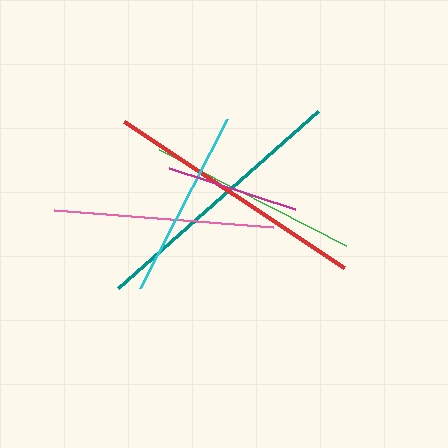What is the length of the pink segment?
The pink segment is approximately 219 pixels long.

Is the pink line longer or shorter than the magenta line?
The pink line is longer than the magenta line.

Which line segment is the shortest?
The magenta line is the shortest at approximately 132 pixels.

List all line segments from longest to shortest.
From longest to shortest: teal, red, pink, green, cyan, magenta.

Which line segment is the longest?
The teal line is the longest at approximately 267 pixels.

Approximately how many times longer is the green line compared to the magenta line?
The green line is approximately 1.6 times the length of the magenta line.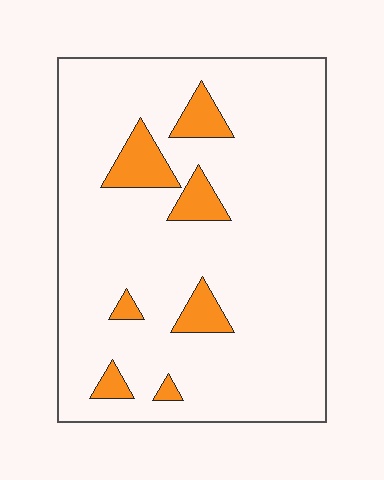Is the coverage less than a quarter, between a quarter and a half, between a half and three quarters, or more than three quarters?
Less than a quarter.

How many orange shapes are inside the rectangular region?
7.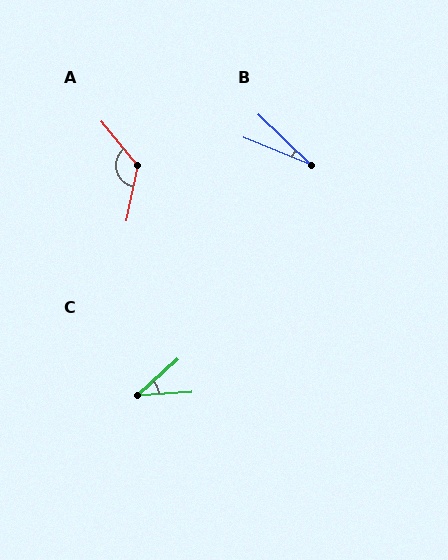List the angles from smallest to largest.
B (22°), C (39°), A (129°).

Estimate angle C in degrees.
Approximately 39 degrees.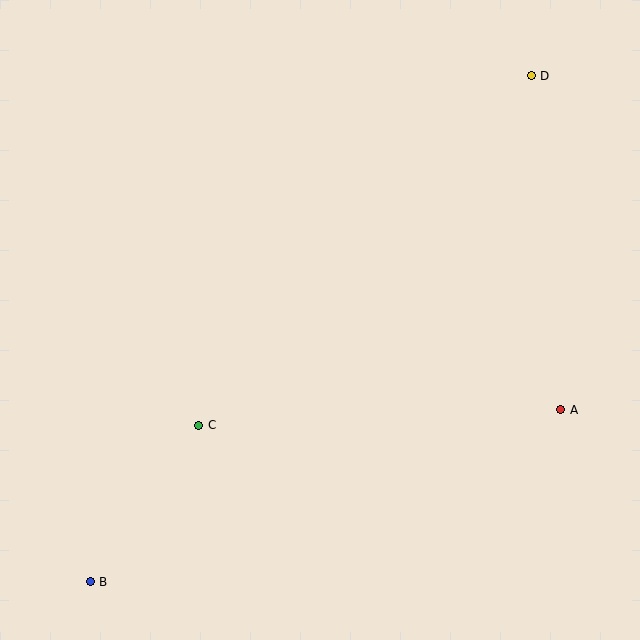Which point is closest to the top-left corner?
Point C is closest to the top-left corner.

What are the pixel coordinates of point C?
Point C is at (199, 425).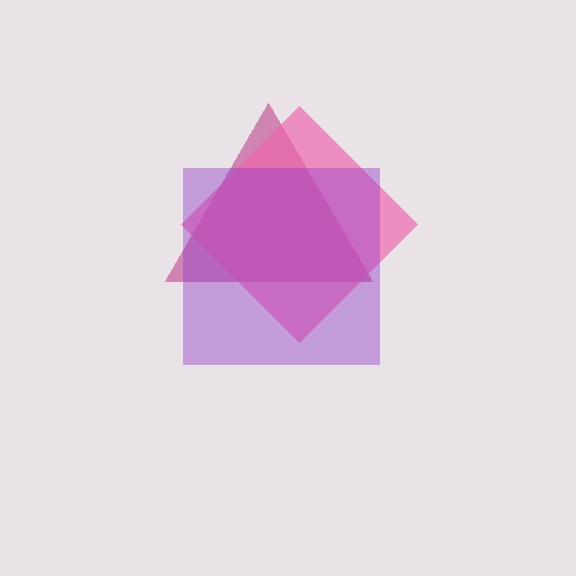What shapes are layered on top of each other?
The layered shapes are: a magenta triangle, a pink diamond, a purple square.